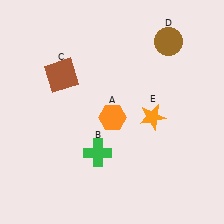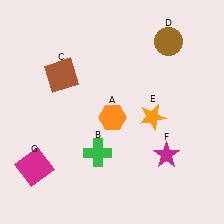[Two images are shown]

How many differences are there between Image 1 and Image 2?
There are 2 differences between the two images.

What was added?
A magenta star (F), a magenta square (G) were added in Image 2.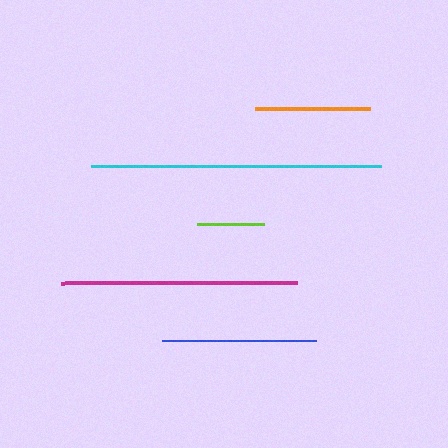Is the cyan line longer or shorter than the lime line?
The cyan line is longer than the lime line.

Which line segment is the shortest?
The lime line is the shortest at approximately 67 pixels.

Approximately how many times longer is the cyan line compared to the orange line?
The cyan line is approximately 2.5 times the length of the orange line.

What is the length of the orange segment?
The orange segment is approximately 115 pixels long.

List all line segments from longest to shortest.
From longest to shortest: cyan, magenta, blue, orange, lime.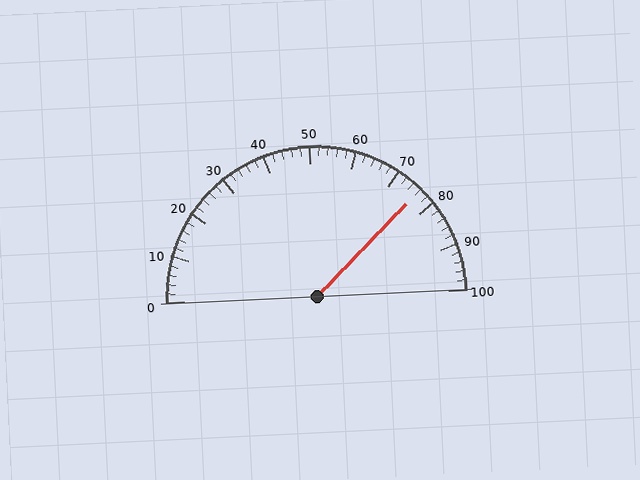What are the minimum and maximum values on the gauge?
The gauge ranges from 0 to 100.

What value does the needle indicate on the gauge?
The needle indicates approximately 76.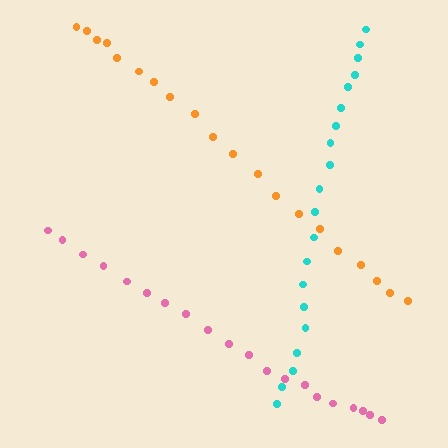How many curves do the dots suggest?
There are 3 distinct paths.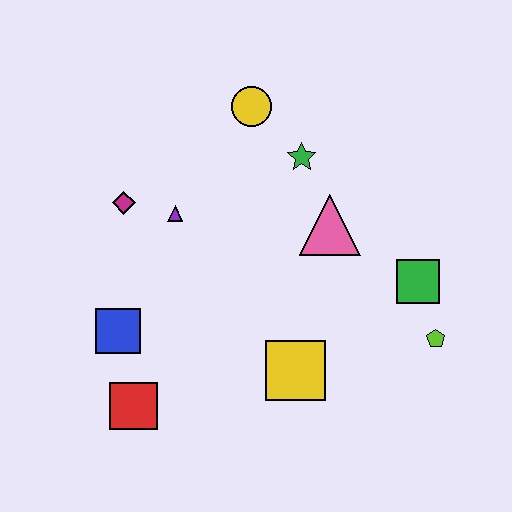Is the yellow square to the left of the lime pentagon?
Yes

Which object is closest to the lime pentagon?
The green square is closest to the lime pentagon.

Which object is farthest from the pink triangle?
The red square is farthest from the pink triangle.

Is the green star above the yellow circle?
No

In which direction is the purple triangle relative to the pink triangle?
The purple triangle is to the left of the pink triangle.